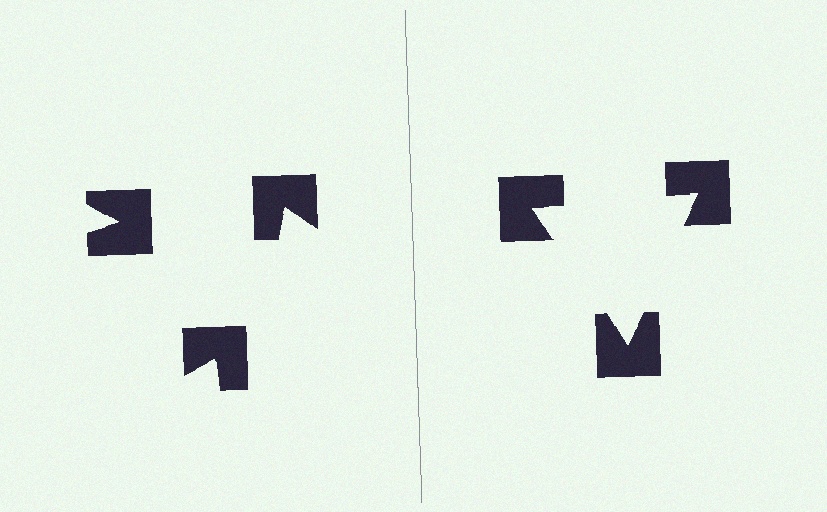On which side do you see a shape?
An illusory triangle appears on the right side. On the left side the wedge cuts are rotated, so no coherent shape forms.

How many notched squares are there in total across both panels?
6 — 3 on each side.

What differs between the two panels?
The notched squares are positioned identically on both sides; only the wedge orientations differ. On the right they align to a triangle; on the left they are misaligned.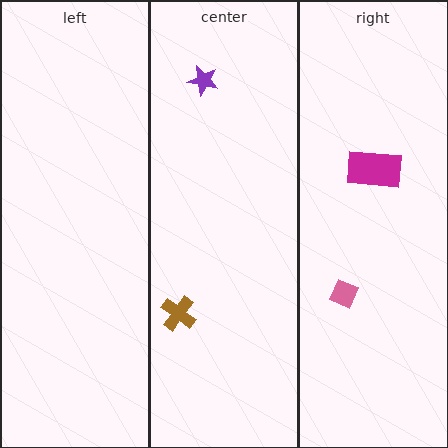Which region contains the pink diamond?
The right region.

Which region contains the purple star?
The center region.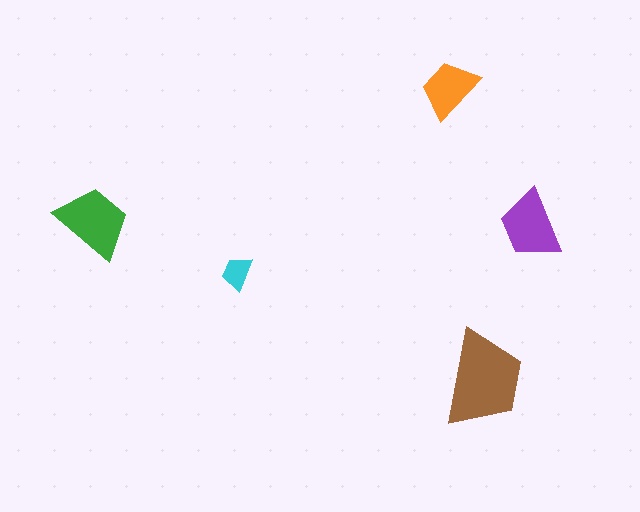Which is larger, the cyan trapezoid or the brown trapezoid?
The brown one.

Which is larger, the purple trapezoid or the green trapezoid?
The green one.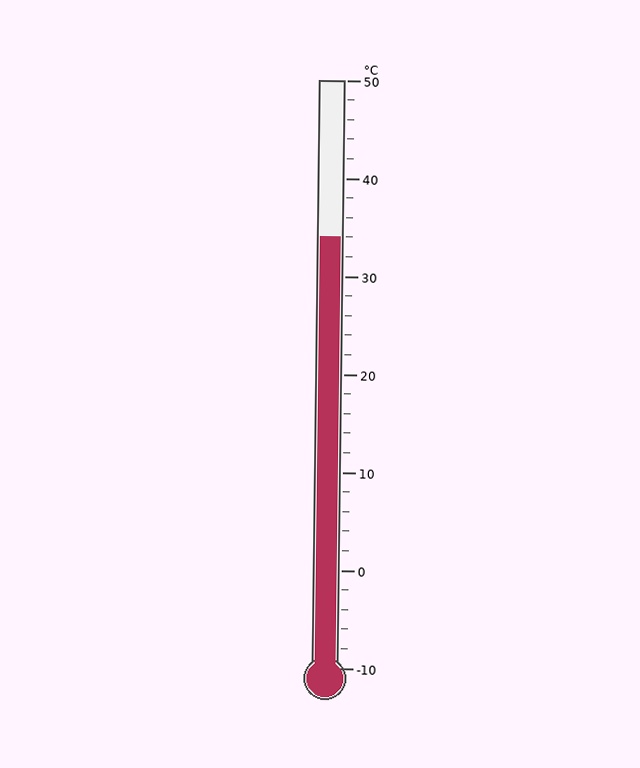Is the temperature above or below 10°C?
The temperature is above 10°C.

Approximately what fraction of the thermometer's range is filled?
The thermometer is filled to approximately 75% of its range.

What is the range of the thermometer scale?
The thermometer scale ranges from -10°C to 50°C.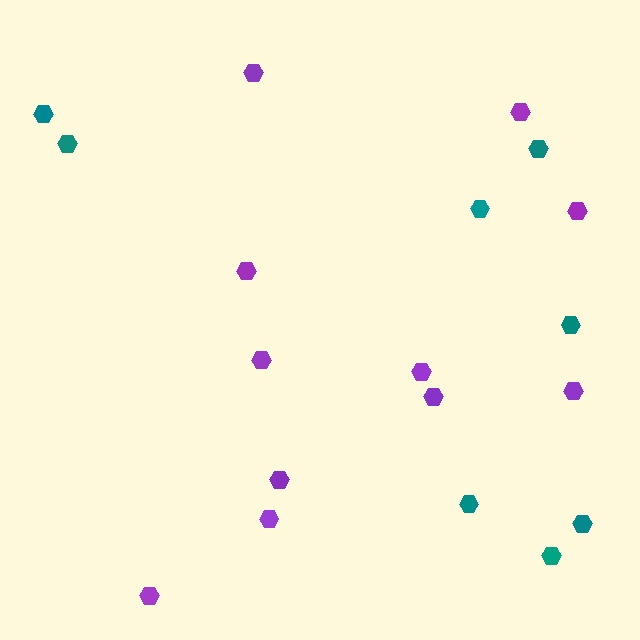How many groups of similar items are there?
There are 2 groups: one group of purple hexagons (11) and one group of teal hexagons (8).